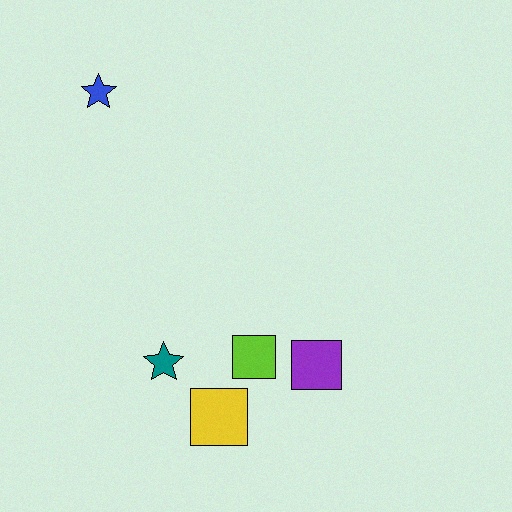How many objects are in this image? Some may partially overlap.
There are 5 objects.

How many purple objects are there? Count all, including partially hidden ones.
There is 1 purple object.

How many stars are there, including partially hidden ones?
There are 2 stars.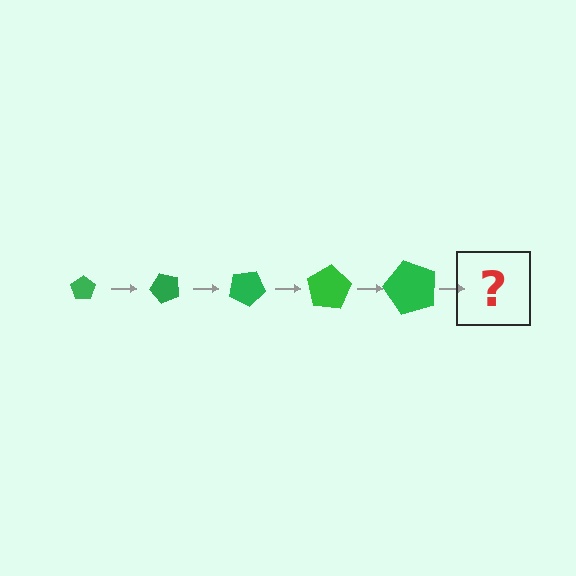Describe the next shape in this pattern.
It should be a pentagon, larger than the previous one and rotated 250 degrees from the start.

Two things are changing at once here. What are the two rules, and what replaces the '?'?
The two rules are that the pentagon grows larger each step and it rotates 50 degrees each step. The '?' should be a pentagon, larger than the previous one and rotated 250 degrees from the start.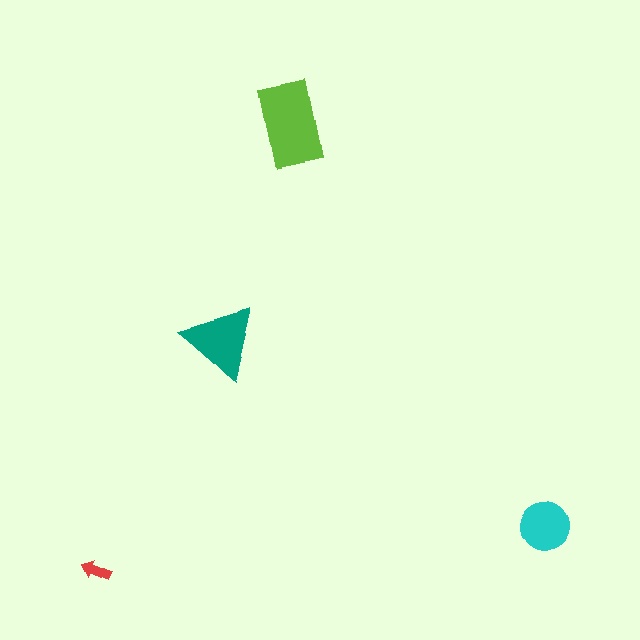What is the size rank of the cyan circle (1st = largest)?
3rd.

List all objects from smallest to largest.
The red arrow, the cyan circle, the teal triangle, the lime rectangle.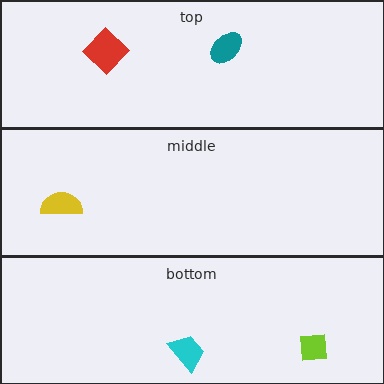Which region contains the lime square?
The bottom region.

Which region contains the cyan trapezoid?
The bottom region.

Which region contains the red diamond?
The top region.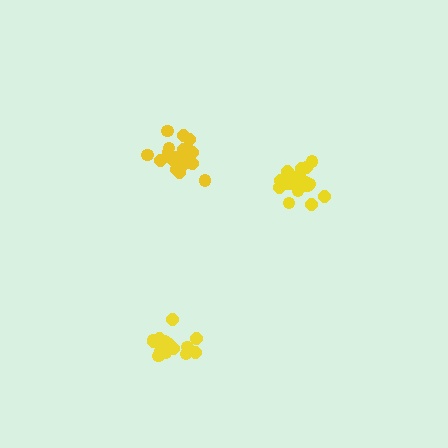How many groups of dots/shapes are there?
There are 3 groups.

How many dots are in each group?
Group 1: 20 dots, Group 2: 16 dots, Group 3: 18 dots (54 total).